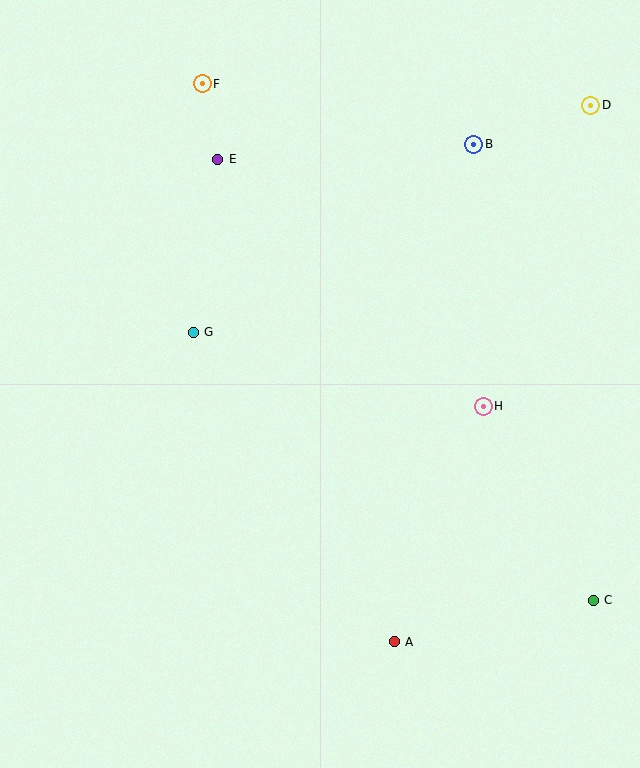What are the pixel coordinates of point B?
Point B is at (474, 144).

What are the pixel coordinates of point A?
Point A is at (394, 642).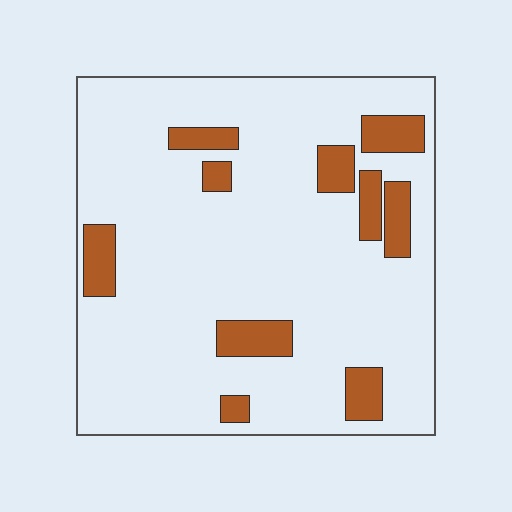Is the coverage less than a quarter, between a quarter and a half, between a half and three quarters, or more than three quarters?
Less than a quarter.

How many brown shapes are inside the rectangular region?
10.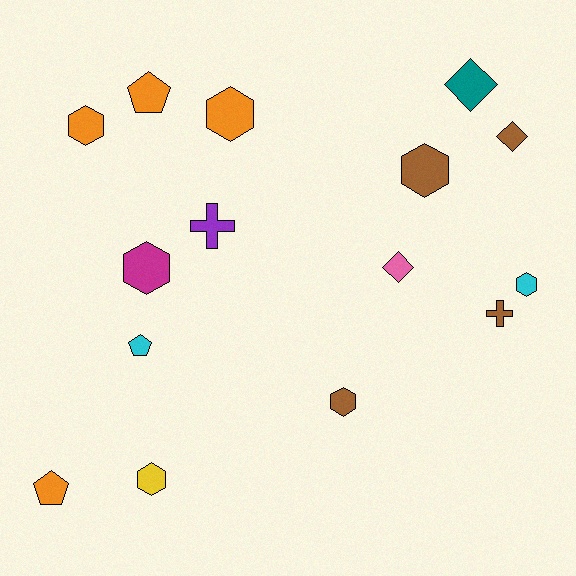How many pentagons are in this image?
There are 3 pentagons.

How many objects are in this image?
There are 15 objects.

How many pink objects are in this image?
There is 1 pink object.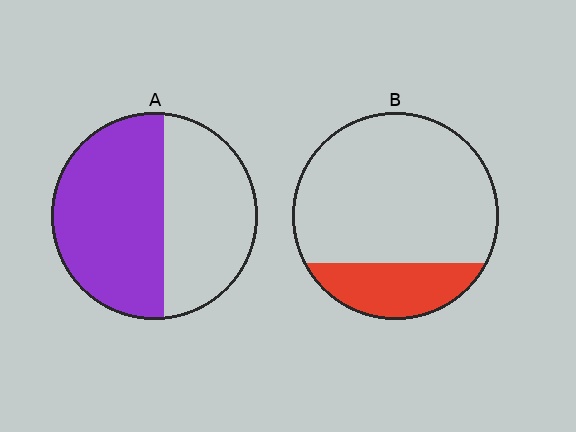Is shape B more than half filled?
No.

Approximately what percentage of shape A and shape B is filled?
A is approximately 55% and B is approximately 20%.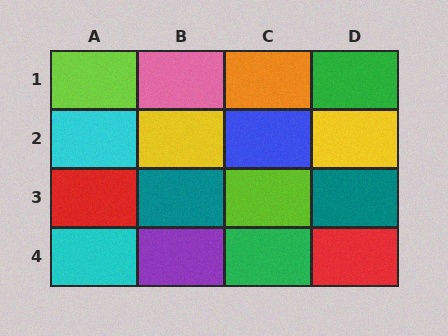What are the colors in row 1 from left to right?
Lime, pink, orange, green.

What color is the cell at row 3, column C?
Lime.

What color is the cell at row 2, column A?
Cyan.